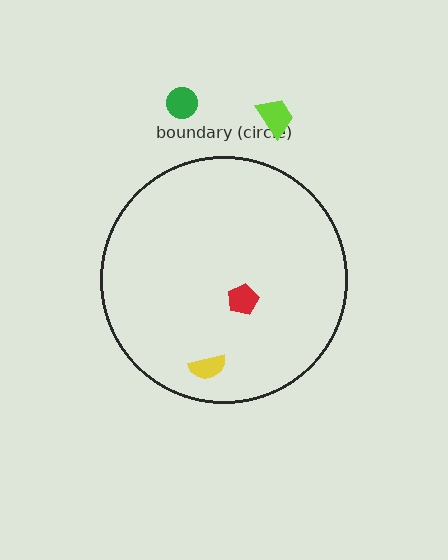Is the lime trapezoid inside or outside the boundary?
Outside.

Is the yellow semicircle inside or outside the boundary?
Inside.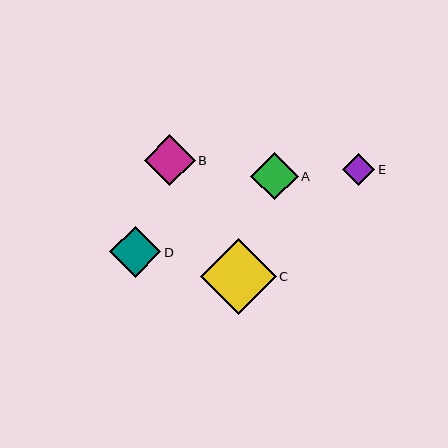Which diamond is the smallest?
Diamond E is the smallest with a size of approximately 32 pixels.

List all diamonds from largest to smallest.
From largest to smallest: C, D, B, A, E.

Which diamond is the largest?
Diamond C is the largest with a size of approximately 76 pixels.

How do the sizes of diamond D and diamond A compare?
Diamond D and diamond A are approximately the same size.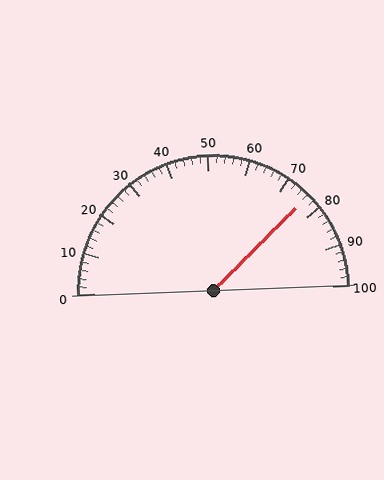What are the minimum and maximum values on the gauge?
The gauge ranges from 0 to 100.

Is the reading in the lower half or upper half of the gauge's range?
The reading is in the upper half of the range (0 to 100).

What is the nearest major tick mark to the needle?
The nearest major tick mark is 80.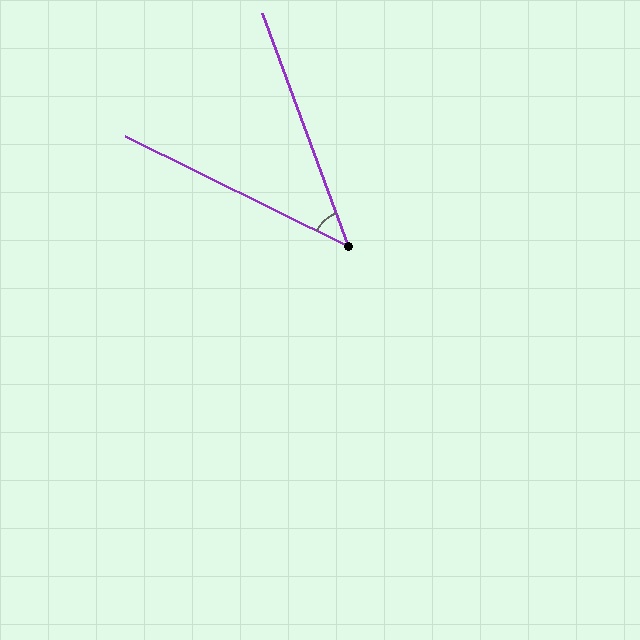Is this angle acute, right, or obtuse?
It is acute.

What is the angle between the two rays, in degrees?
Approximately 43 degrees.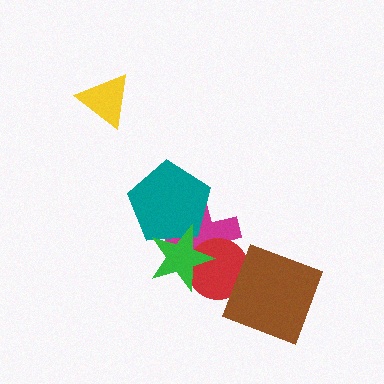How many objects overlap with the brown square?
1 object overlaps with the brown square.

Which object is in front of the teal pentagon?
The green star is in front of the teal pentagon.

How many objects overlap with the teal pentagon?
2 objects overlap with the teal pentagon.